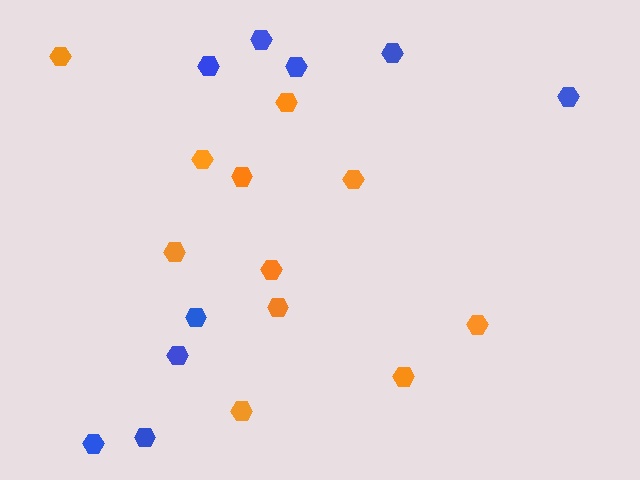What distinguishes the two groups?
There are 2 groups: one group of orange hexagons (11) and one group of blue hexagons (9).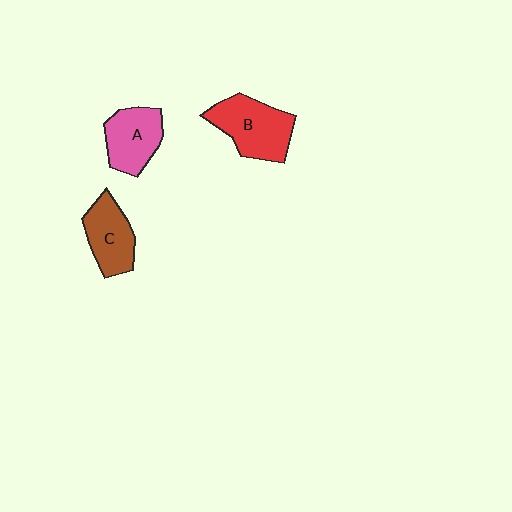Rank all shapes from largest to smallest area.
From largest to smallest: B (red), A (pink), C (brown).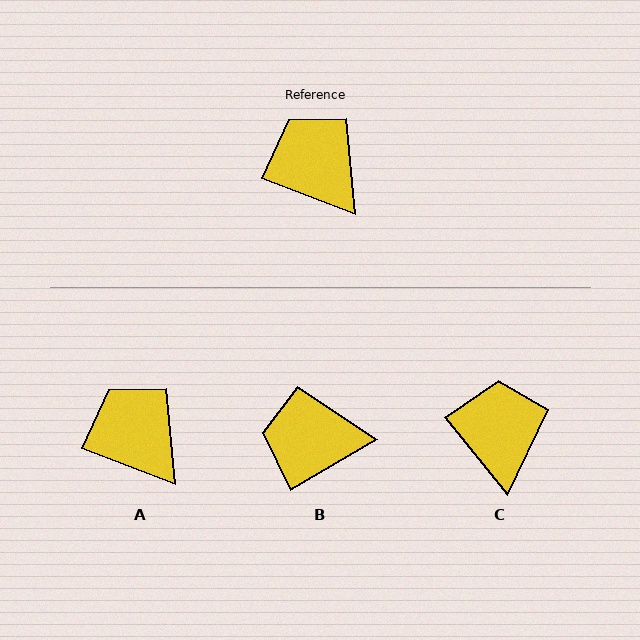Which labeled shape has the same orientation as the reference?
A.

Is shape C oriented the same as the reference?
No, it is off by about 31 degrees.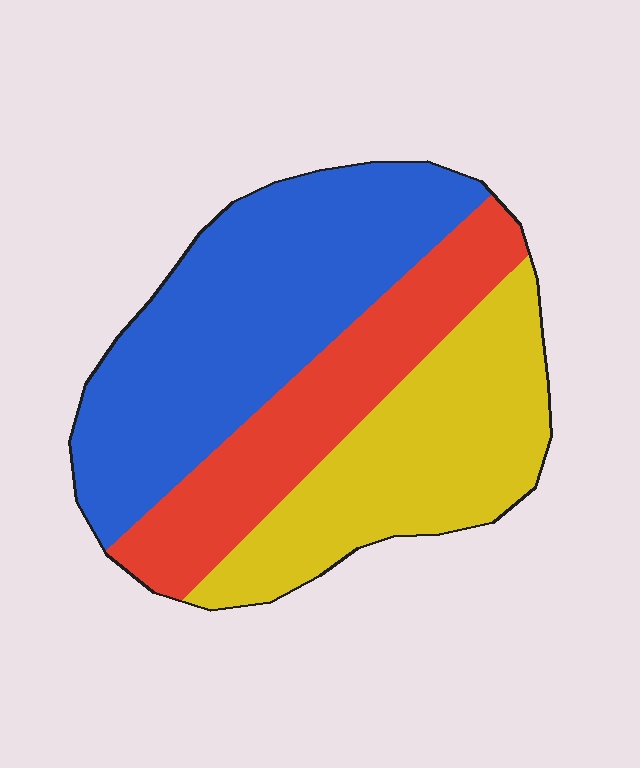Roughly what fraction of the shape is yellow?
Yellow takes up between a sixth and a third of the shape.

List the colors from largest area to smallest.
From largest to smallest: blue, yellow, red.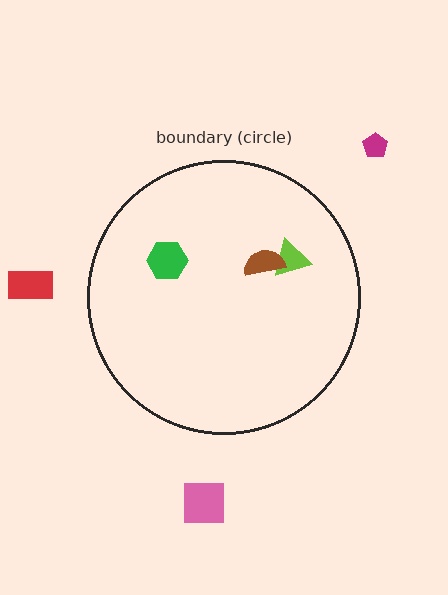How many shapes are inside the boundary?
3 inside, 3 outside.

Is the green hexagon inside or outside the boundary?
Inside.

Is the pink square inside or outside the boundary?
Outside.